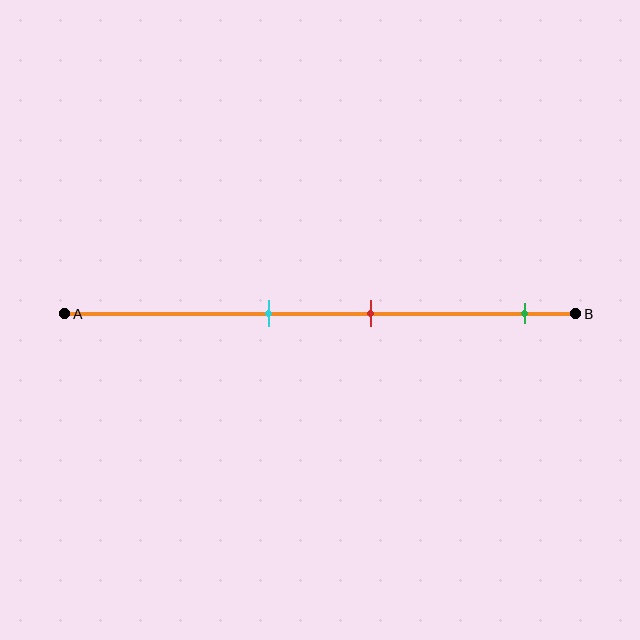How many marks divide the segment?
There are 3 marks dividing the segment.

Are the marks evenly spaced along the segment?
No, the marks are not evenly spaced.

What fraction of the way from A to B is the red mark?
The red mark is approximately 60% (0.6) of the way from A to B.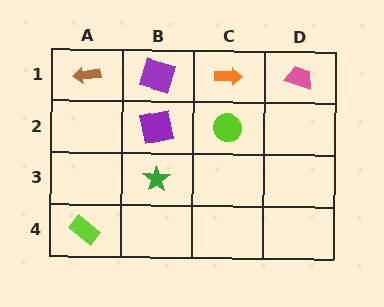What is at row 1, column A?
A brown arrow.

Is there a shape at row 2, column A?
No, that cell is empty.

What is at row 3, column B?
A green star.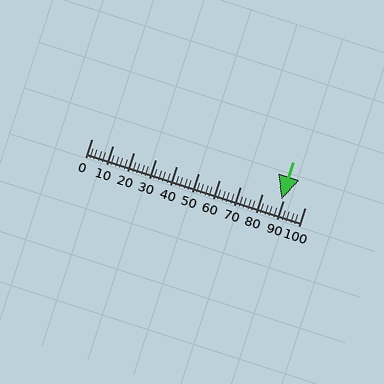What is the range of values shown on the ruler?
The ruler shows values from 0 to 100.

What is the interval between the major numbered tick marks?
The major tick marks are spaced 10 units apart.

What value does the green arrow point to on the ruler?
The green arrow points to approximately 89.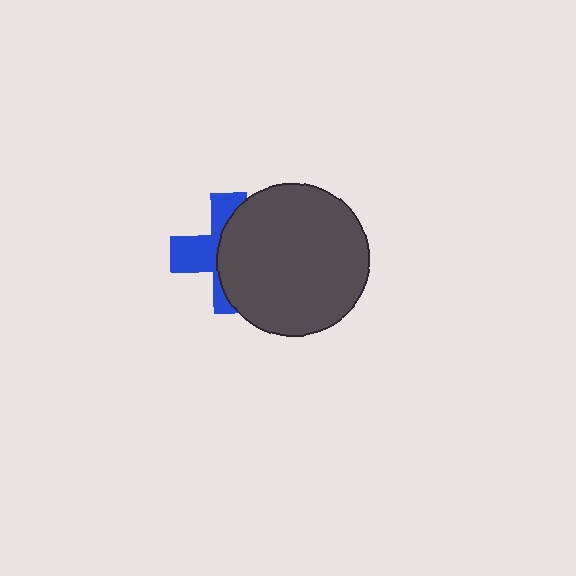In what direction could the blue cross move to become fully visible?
The blue cross could move left. That would shift it out from behind the dark gray circle entirely.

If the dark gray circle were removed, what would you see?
You would see the complete blue cross.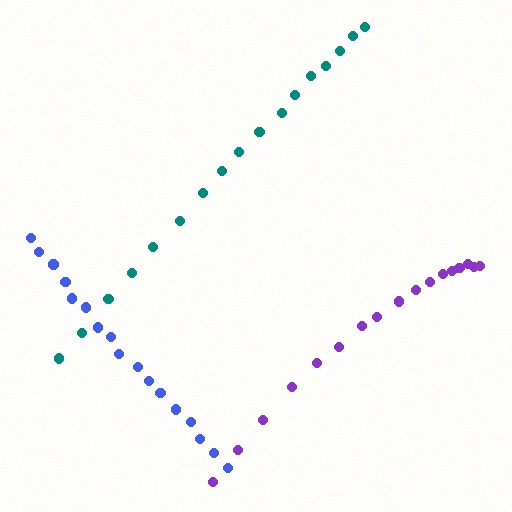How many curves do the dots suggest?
There are 3 distinct paths.